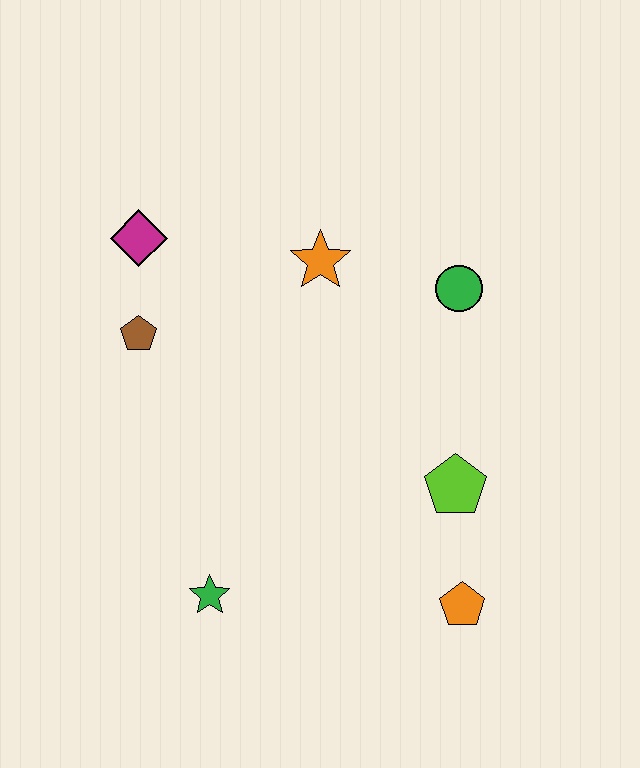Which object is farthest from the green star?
The green circle is farthest from the green star.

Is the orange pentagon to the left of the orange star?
No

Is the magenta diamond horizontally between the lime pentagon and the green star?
No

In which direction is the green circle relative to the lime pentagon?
The green circle is above the lime pentagon.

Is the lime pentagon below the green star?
No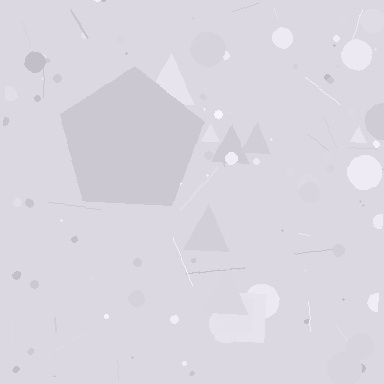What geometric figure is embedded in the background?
A pentagon is embedded in the background.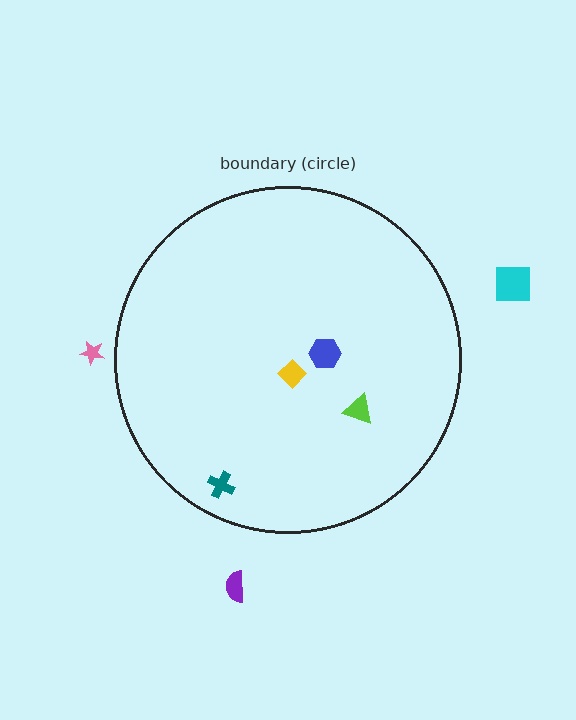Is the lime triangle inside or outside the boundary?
Inside.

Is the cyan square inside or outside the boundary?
Outside.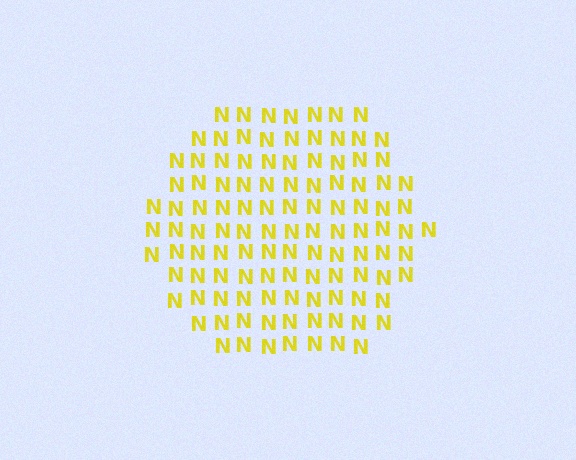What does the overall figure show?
The overall figure shows a hexagon.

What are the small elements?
The small elements are letter N's.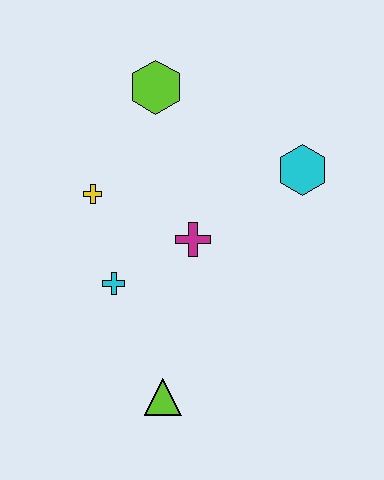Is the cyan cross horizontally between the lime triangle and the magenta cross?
No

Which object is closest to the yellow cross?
The cyan cross is closest to the yellow cross.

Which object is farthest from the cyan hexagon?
The lime triangle is farthest from the cyan hexagon.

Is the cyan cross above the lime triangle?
Yes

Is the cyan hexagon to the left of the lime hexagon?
No